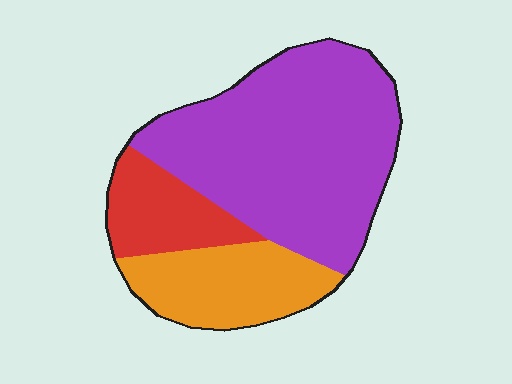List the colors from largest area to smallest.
From largest to smallest: purple, orange, red.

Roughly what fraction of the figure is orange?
Orange covers about 25% of the figure.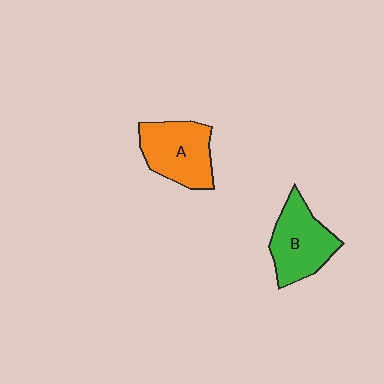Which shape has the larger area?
Shape A (orange).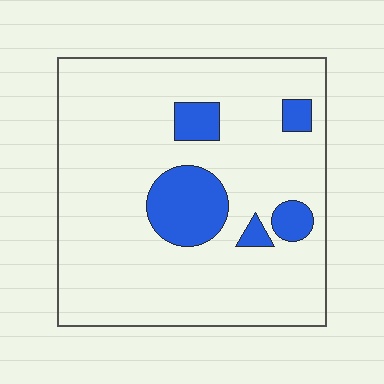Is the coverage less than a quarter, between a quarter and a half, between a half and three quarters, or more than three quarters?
Less than a quarter.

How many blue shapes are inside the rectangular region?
5.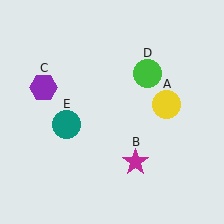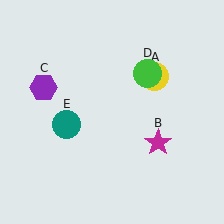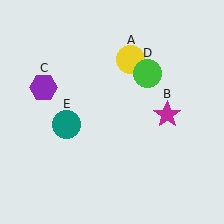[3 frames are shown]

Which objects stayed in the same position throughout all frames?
Purple hexagon (object C) and green circle (object D) and teal circle (object E) remained stationary.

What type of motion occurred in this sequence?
The yellow circle (object A), magenta star (object B) rotated counterclockwise around the center of the scene.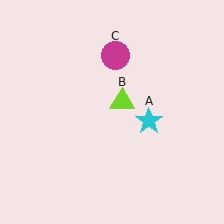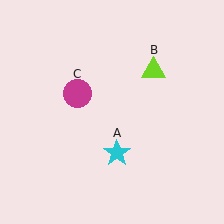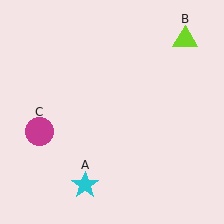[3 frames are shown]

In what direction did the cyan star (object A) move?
The cyan star (object A) moved down and to the left.